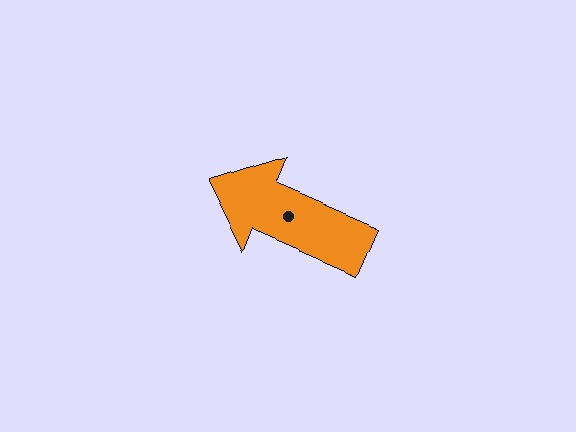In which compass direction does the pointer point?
Northwest.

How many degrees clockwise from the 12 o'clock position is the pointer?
Approximately 293 degrees.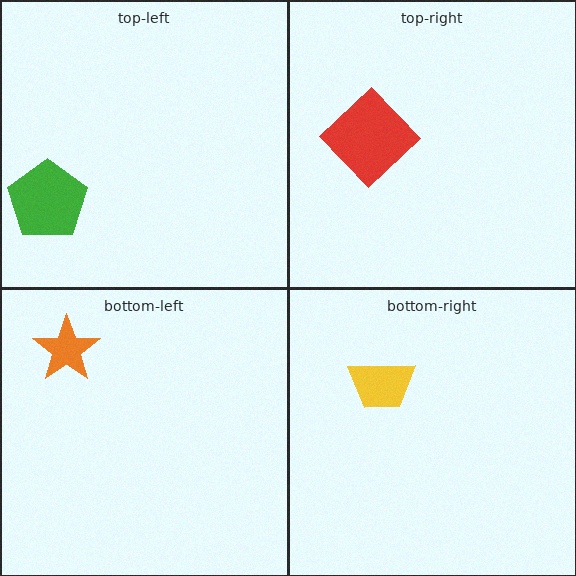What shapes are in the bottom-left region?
The orange star.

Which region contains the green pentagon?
The top-left region.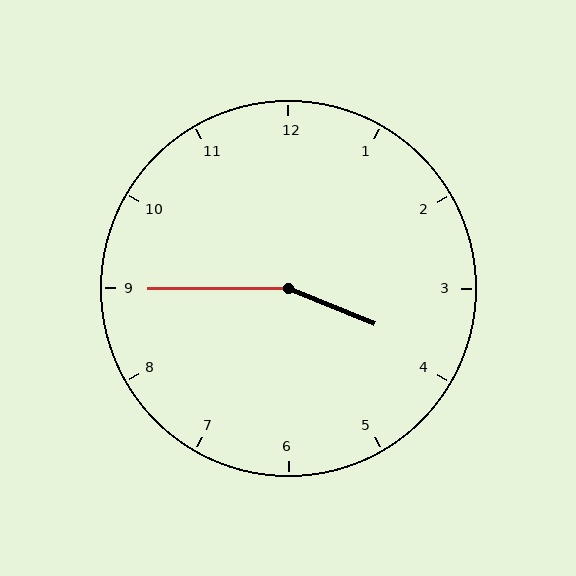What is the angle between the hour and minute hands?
Approximately 158 degrees.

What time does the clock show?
3:45.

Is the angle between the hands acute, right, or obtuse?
It is obtuse.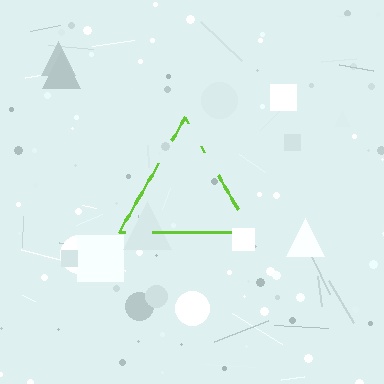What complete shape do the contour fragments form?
The contour fragments form a triangle.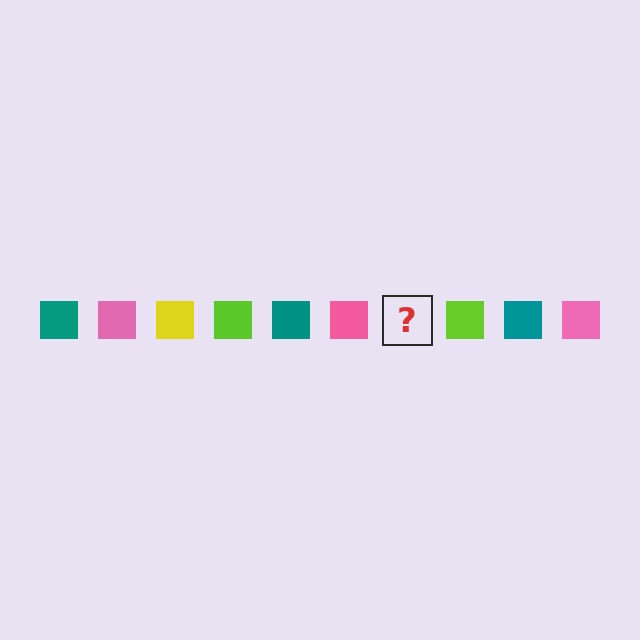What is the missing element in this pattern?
The missing element is a yellow square.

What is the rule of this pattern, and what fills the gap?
The rule is that the pattern cycles through teal, pink, yellow, lime squares. The gap should be filled with a yellow square.